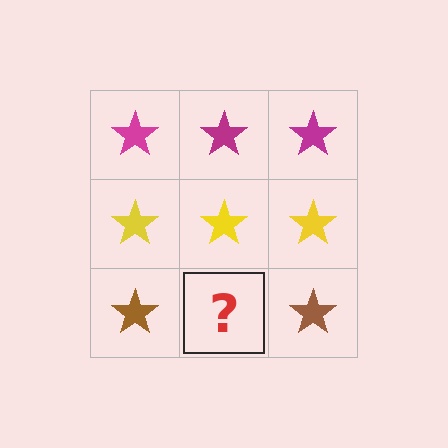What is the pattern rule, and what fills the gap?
The rule is that each row has a consistent color. The gap should be filled with a brown star.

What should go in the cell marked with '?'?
The missing cell should contain a brown star.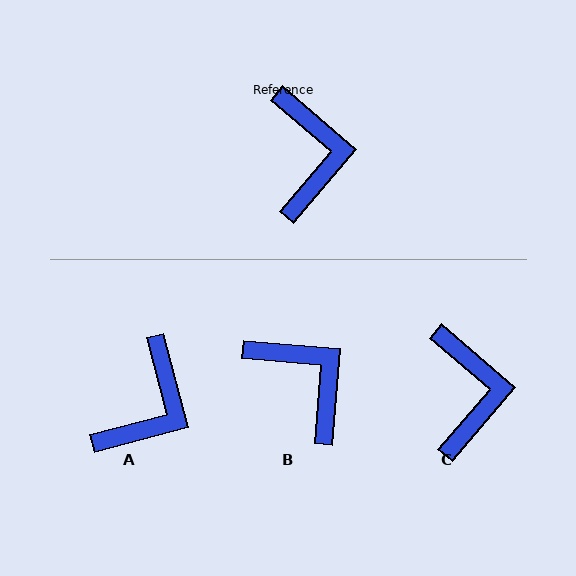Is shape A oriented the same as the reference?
No, it is off by about 35 degrees.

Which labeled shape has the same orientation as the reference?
C.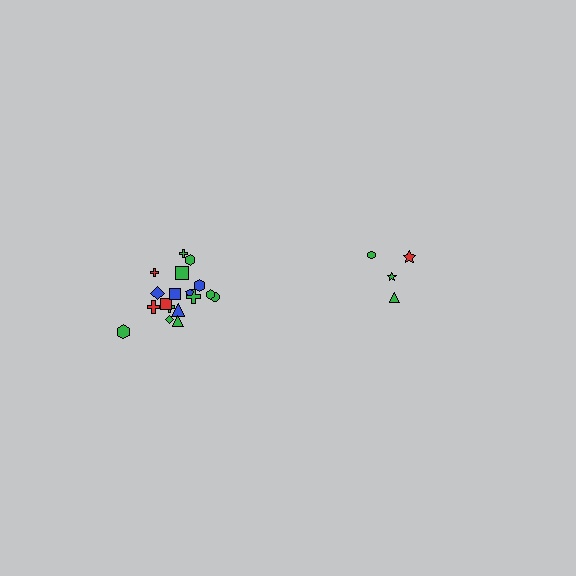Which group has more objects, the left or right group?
The left group.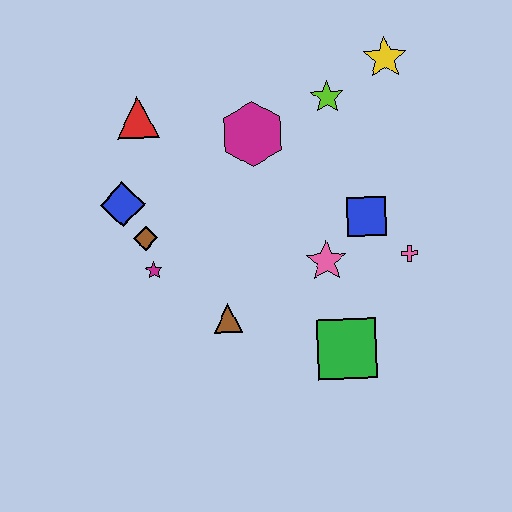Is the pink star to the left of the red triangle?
No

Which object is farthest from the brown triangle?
The yellow star is farthest from the brown triangle.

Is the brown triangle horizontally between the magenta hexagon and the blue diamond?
Yes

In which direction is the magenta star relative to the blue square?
The magenta star is to the left of the blue square.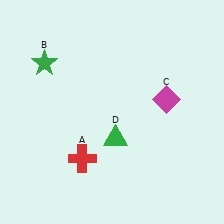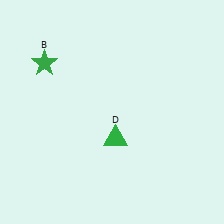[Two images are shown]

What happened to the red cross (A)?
The red cross (A) was removed in Image 2. It was in the bottom-left area of Image 1.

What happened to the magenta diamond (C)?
The magenta diamond (C) was removed in Image 2. It was in the top-right area of Image 1.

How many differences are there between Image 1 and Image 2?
There are 2 differences between the two images.